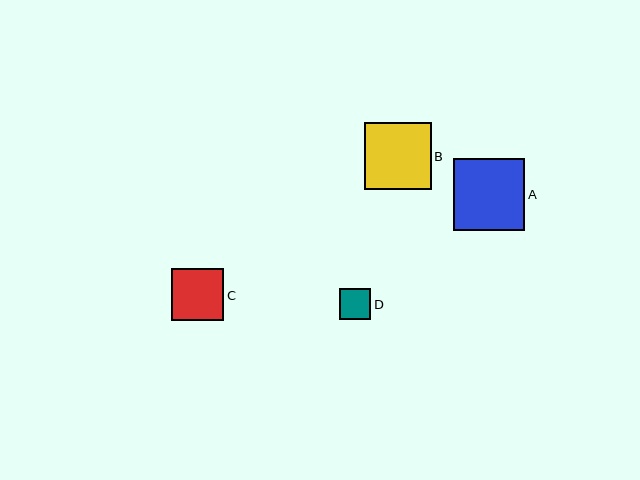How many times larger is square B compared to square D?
Square B is approximately 2.1 times the size of square D.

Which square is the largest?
Square A is the largest with a size of approximately 71 pixels.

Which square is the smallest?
Square D is the smallest with a size of approximately 31 pixels.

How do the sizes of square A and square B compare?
Square A and square B are approximately the same size.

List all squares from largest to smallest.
From largest to smallest: A, B, C, D.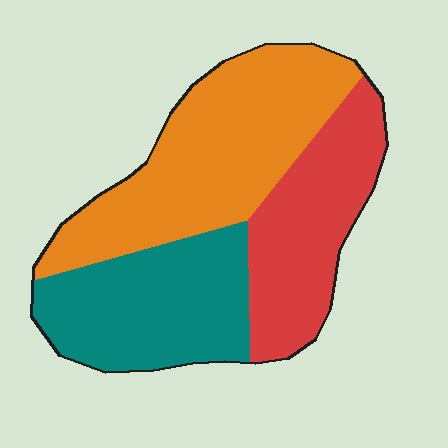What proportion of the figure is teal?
Teal takes up about one third (1/3) of the figure.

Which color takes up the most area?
Orange, at roughly 40%.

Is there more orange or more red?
Orange.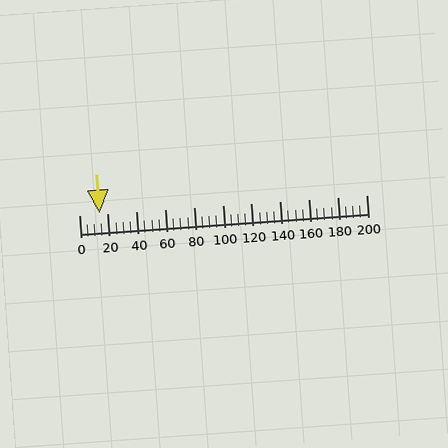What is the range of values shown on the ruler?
The ruler shows values from 0 to 200.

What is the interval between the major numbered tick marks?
The major tick marks are spaced 20 units apart.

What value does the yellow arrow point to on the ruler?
The yellow arrow points to approximately 14.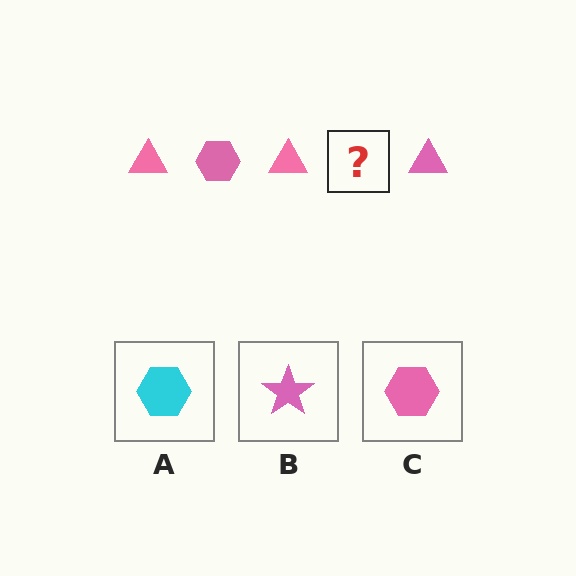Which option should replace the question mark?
Option C.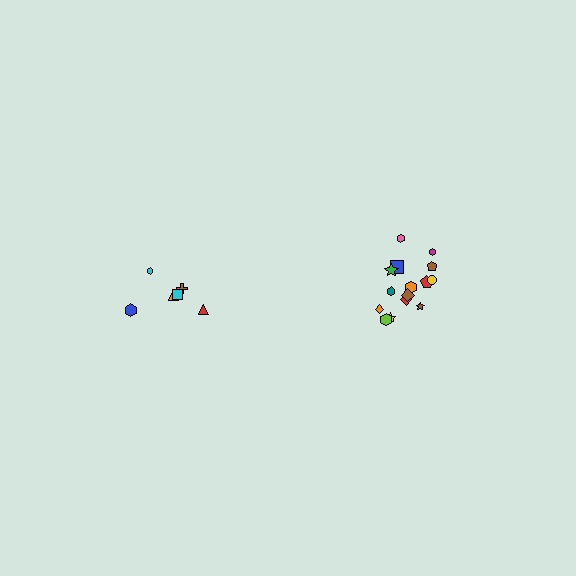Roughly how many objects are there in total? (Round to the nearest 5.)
Roughly 20 objects in total.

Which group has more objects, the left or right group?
The right group.